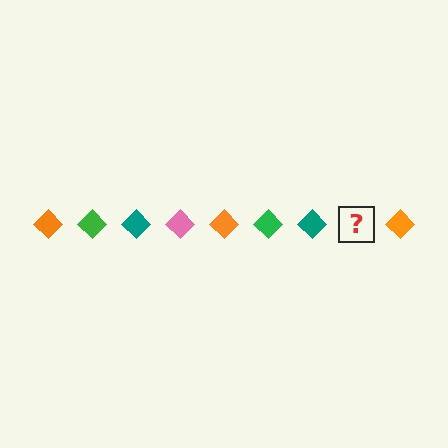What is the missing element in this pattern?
The missing element is a pink diamond.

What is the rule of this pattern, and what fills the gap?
The rule is that the pattern cycles through orange, green, teal, pink diamonds. The gap should be filled with a pink diamond.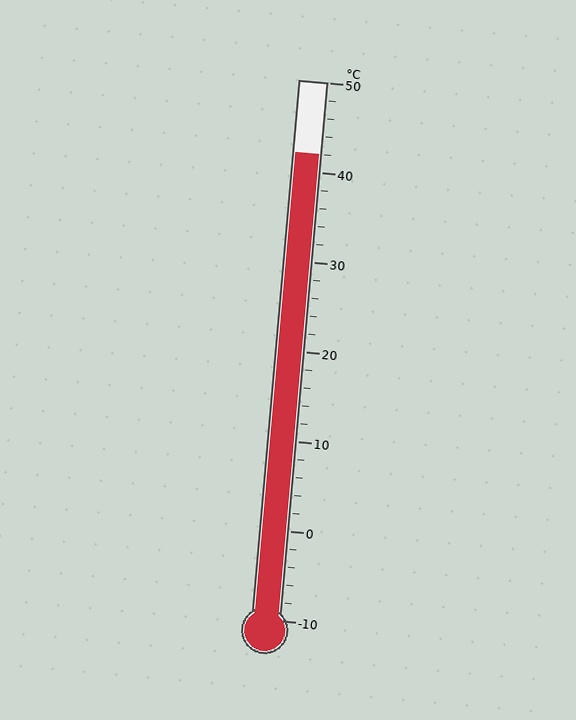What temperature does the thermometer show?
The thermometer shows approximately 42°C.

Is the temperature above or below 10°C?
The temperature is above 10°C.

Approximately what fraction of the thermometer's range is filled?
The thermometer is filled to approximately 85% of its range.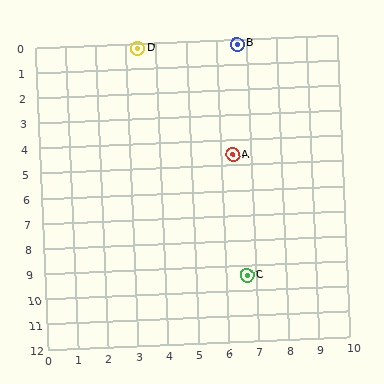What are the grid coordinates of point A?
Point A is at approximately (6.4, 4.6).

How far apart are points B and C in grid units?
Points B and C are about 9.2 grid units apart.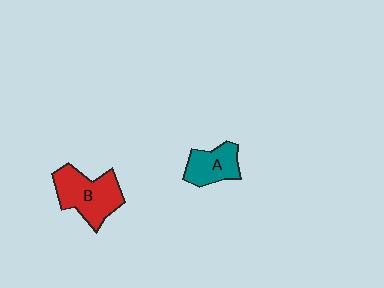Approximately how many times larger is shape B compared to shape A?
Approximately 1.5 times.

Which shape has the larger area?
Shape B (red).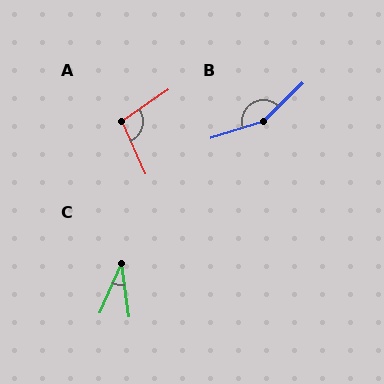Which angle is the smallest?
C, at approximately 32 degrees.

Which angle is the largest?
B, at approximately 152 degrees.